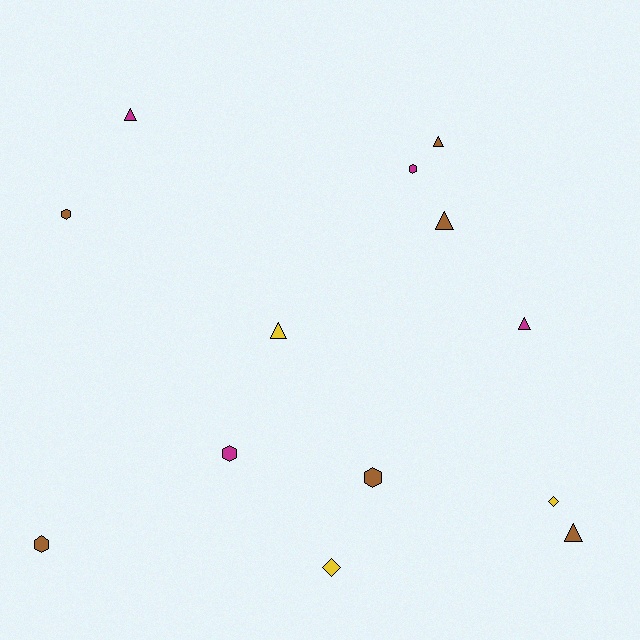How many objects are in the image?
There are 13 objects.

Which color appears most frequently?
Brown, with 6 objects.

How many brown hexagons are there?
There are 3 brown hexagons.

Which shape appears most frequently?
Triangle, with 6 objects.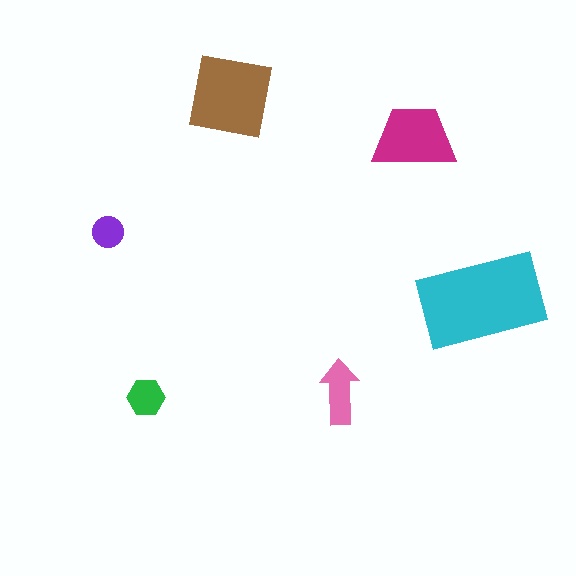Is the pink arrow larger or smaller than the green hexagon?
Larger.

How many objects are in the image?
There are 6 objects in the image.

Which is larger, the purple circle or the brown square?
The brown square.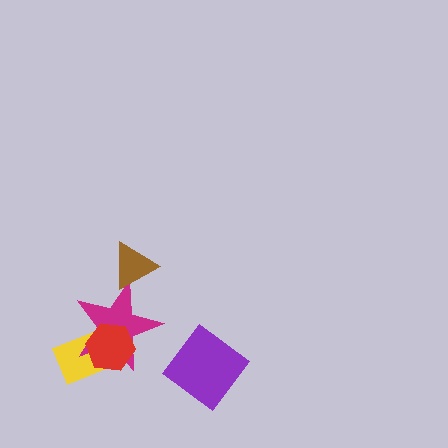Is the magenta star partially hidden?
Yes, it is partially covered by another shape.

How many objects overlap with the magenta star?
3 objects overlap with the magenta star.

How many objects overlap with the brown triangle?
1 object overlaps with the brown triangle.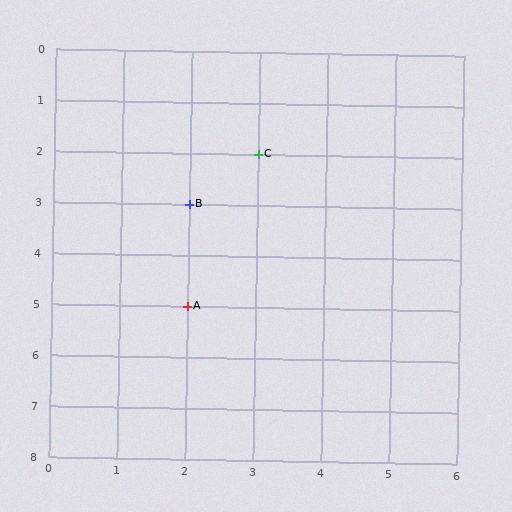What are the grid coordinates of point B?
Point B is at grid coordinates (2, 3).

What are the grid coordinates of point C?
Point C is at grid coordinates (3, 2).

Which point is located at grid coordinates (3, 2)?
Point C is at (3, 2).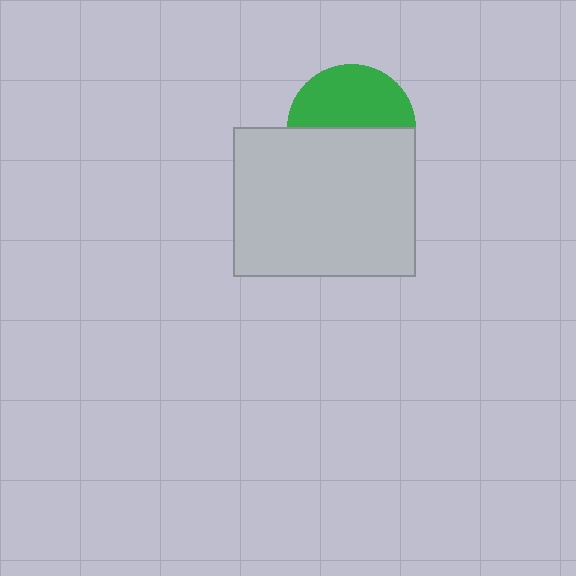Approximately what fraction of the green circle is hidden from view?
Roughly 51% of the green circle is hidden behind the light gray rectangle.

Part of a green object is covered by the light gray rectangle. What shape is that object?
It is a circle.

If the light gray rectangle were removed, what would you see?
You would see the complete green circle.